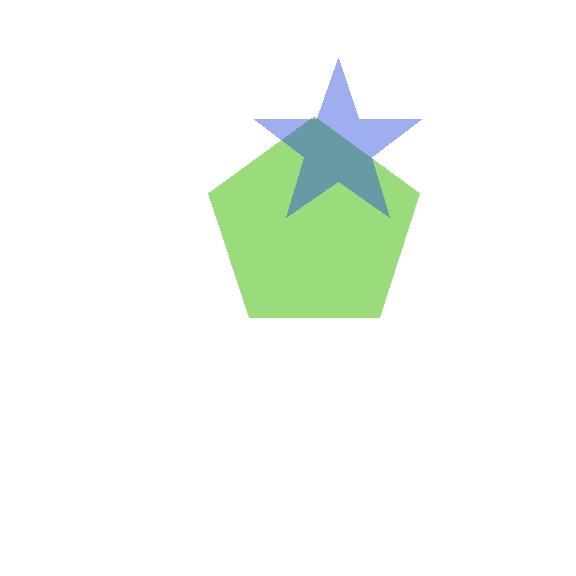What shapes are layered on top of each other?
The layered shapes are: a lime pentagon, a blue star.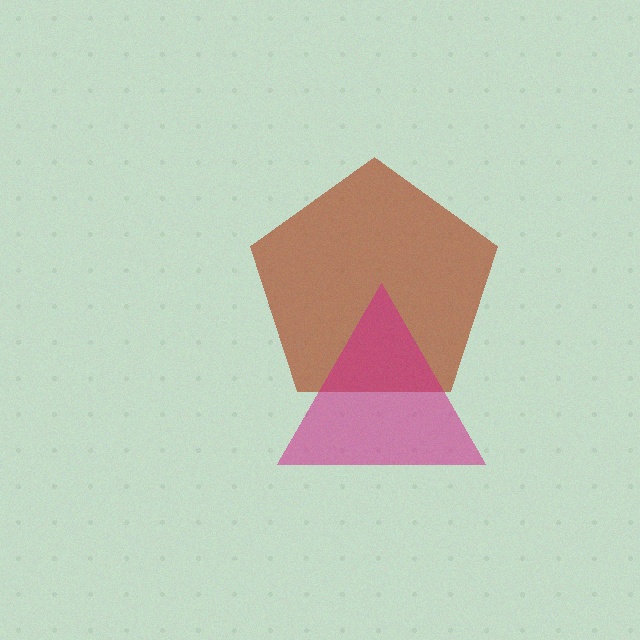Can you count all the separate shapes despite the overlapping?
Yes, there are 2 separate shapes.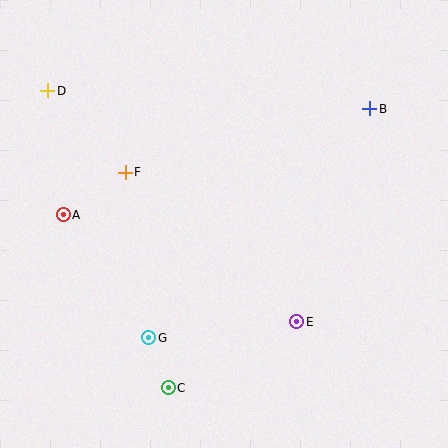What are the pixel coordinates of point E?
Point E is at (297, 322).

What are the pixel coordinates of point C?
Point C is at (168, 388).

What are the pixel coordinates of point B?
Point B is at (370, 109).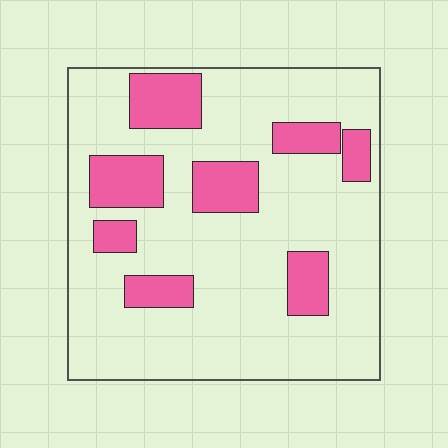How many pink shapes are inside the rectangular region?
8.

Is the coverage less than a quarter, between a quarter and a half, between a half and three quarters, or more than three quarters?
Less than a quarter.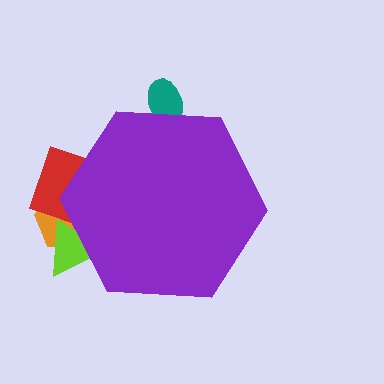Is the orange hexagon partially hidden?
Yes, the orange hexagon is partially hidden behind the purple hexagon.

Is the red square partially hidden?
Yes, the red square is partially hidden behind the purple hexagon.